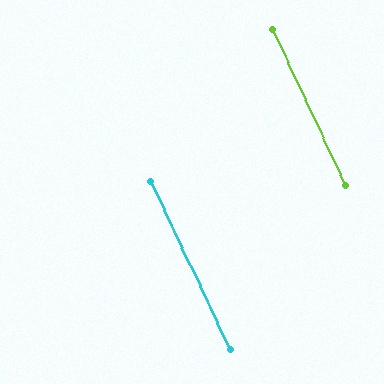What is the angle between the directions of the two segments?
Approximately 0 degrees.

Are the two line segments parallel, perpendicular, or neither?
Parallel — their directions differ by only 0.3°.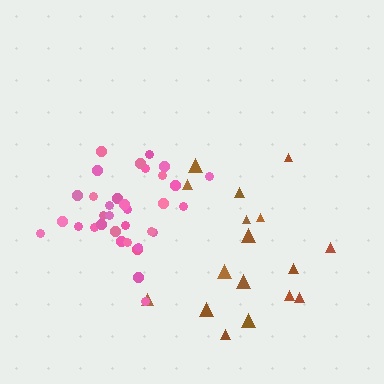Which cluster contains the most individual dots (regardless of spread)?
Pink (34).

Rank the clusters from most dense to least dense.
pink, brown.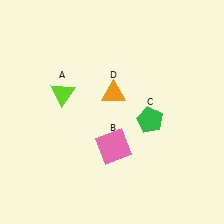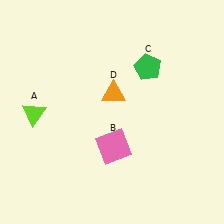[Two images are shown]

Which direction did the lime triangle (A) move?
The lime triangle (A) moved left.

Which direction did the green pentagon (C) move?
The green pentagon (C) moved up.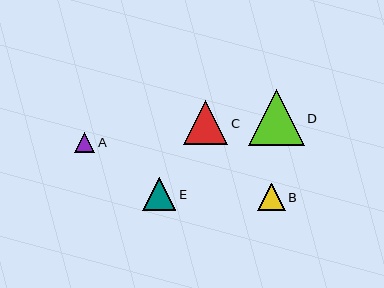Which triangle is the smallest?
Triangle A is the smallest with a size of approximately 20 pixels.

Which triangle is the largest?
Triangle D is the largest with a size of approximately 56 pixels.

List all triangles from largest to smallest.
From largest to smallest: D, C, E, B, A.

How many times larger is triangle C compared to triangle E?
Triangle C is approximately 1.3 times the size of triangle E.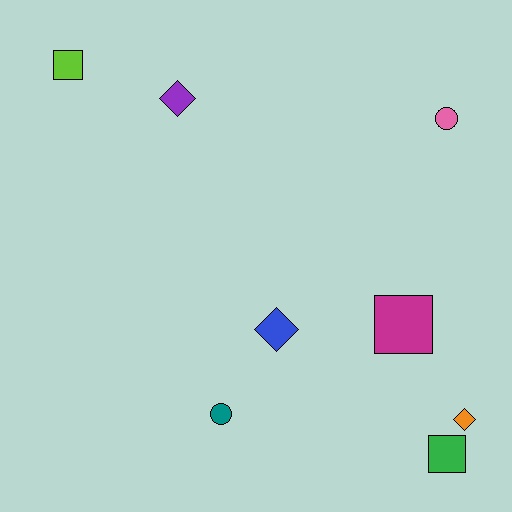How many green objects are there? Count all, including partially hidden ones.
There is 1 green object.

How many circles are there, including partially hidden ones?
There are 2 circles.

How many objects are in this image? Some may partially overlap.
There are 8 objects.